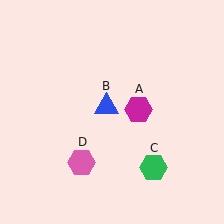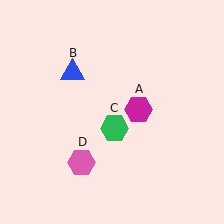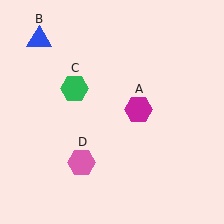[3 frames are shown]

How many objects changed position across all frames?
2 objects changed position: blue triangle (object B), green hexagon (object C).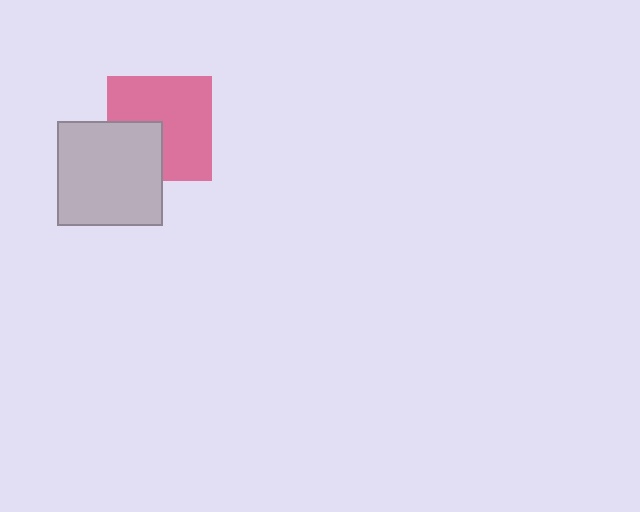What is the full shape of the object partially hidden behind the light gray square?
The partially hidden object is a pink square.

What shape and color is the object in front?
The object in front is a light gray square.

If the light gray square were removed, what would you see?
You would see the complete pink square.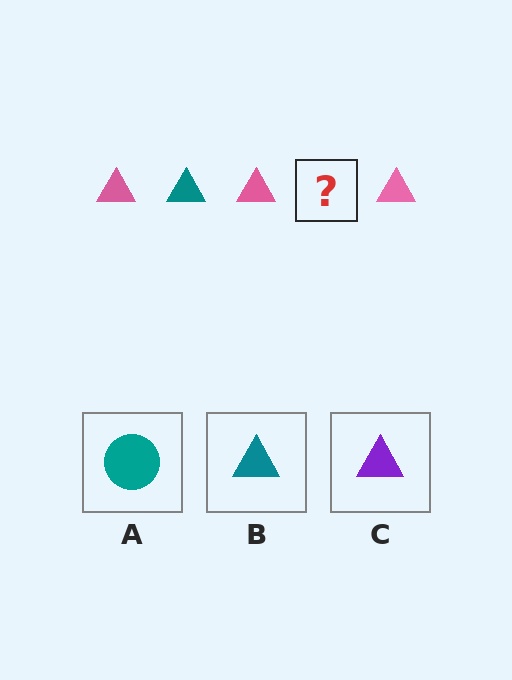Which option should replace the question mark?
Option B.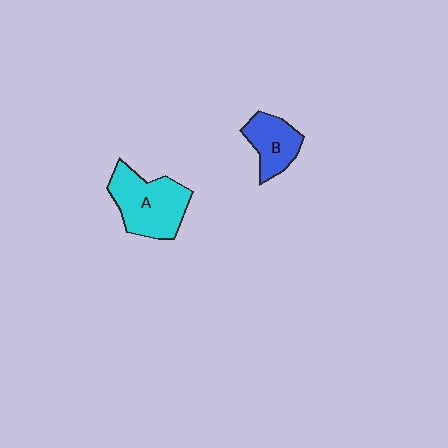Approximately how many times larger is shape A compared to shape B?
Approximately 1.6 times.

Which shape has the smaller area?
Shape B (blue).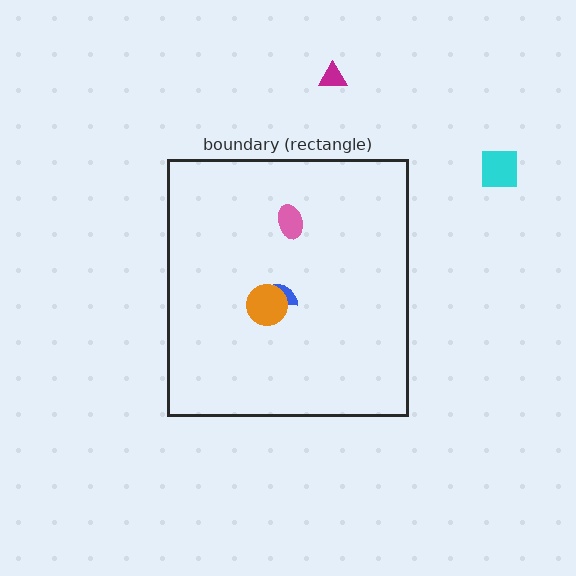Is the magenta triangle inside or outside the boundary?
Outside.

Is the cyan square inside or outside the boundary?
Outside.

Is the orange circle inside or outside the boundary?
Inside.